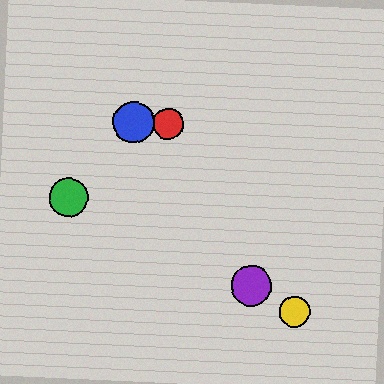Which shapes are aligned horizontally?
The red circle, the blue circle are aligned horizontally.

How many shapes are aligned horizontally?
2 shapes (the red circle, the blue circle) are aligned horizontally.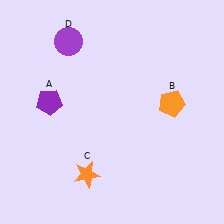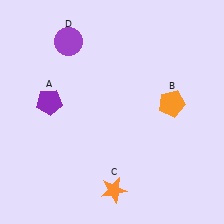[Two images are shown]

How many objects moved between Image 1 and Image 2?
1 object moved between the two images.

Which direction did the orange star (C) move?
The orange star (C) moved right.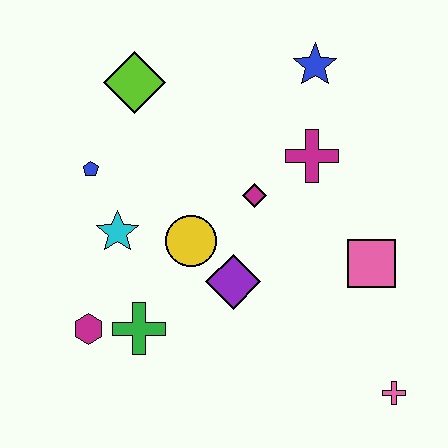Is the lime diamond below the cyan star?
No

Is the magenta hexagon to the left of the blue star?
Yes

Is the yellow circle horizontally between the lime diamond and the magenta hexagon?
No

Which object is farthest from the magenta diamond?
The pink cross is farthest from the magenta diamond.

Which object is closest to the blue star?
The magenta cross is closest to the blue star.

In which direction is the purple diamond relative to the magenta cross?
The purple diamond is below the magenta cross.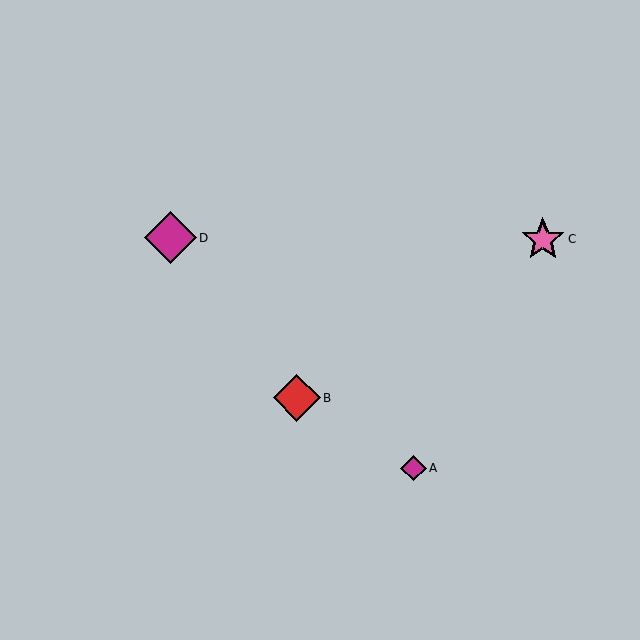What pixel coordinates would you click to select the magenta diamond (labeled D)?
Click at (170, 238) to select the magenta diamond D.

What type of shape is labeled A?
Shape A is a magenta diamond.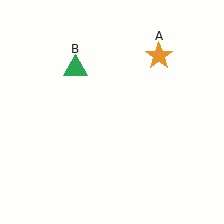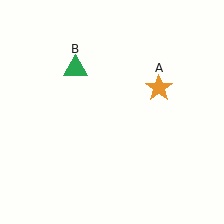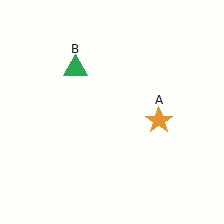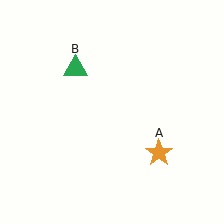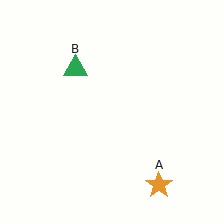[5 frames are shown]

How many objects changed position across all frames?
1 object changed position: orange star (object A).